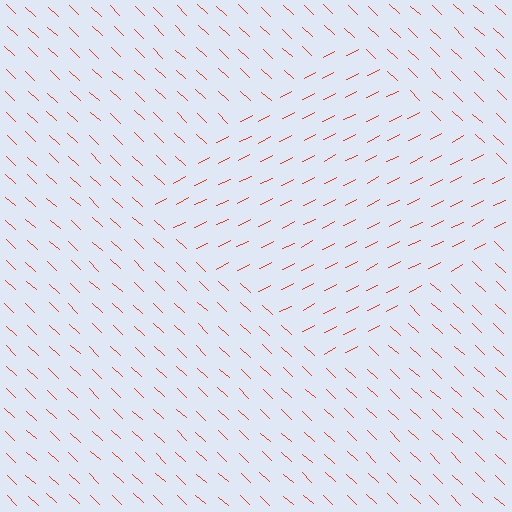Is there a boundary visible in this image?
Yes, there is a texture boundary formed by a change in line orientation.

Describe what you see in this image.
The image is filled with small red line segments. A diamond region in the image has lines oriented differently from the surrounding lines, creating a visible texture boundary.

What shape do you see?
I see a diamond.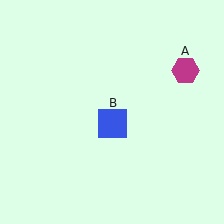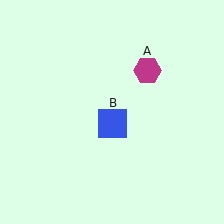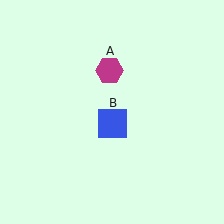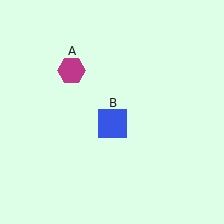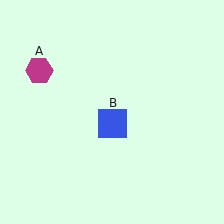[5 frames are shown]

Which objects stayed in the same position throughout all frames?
Blue square (object B) remained stationary.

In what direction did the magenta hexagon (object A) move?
The magenta hexagon (object A) moved left.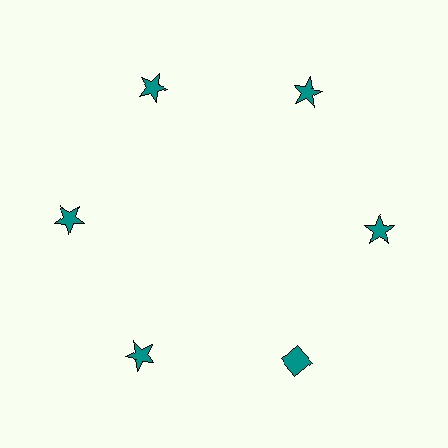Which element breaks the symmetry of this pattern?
The teal diamond at roughly the 5 o'clock position breaks the symmetry. All other shapes are teal stars.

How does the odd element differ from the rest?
It has a different shape: diamond instead of star.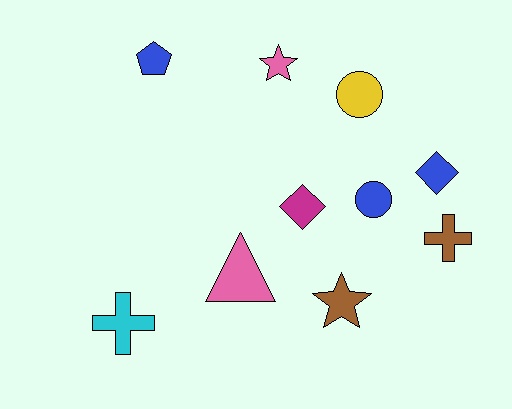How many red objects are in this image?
There are no red objects.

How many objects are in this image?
There are 10 objects.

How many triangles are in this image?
There is 1 triangle.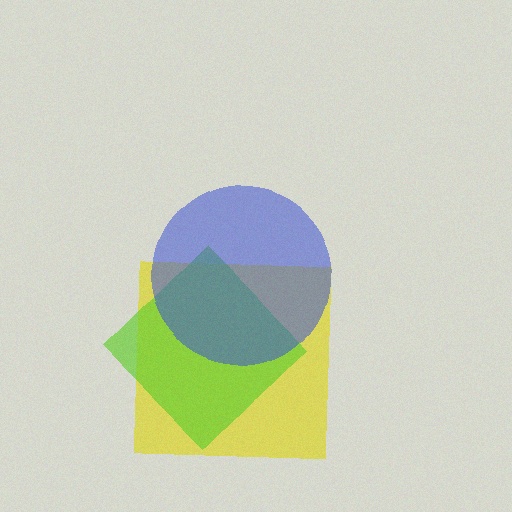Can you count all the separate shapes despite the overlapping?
Yes, there are 3 separate shapes.